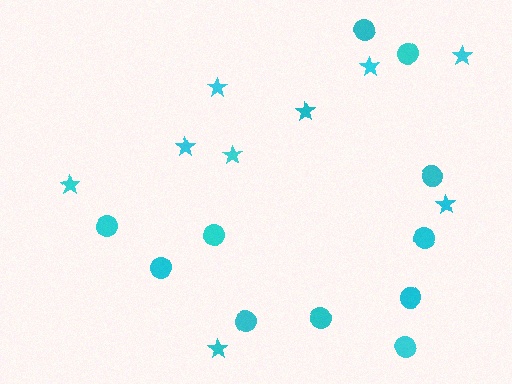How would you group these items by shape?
There are 2 groups: one group of stars (9) and one group of circles (11).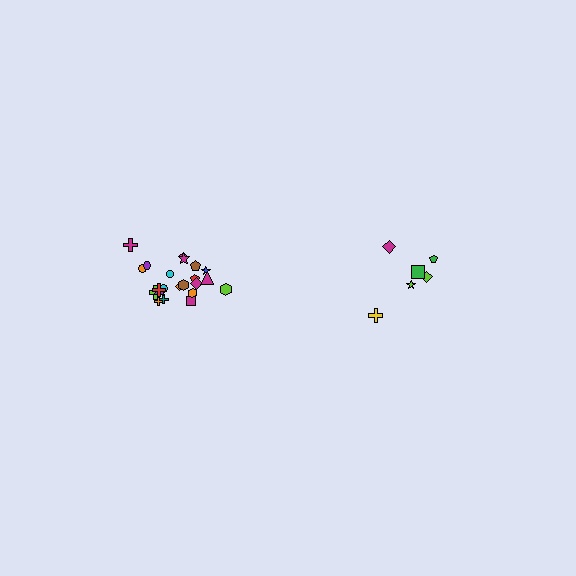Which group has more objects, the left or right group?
The left group.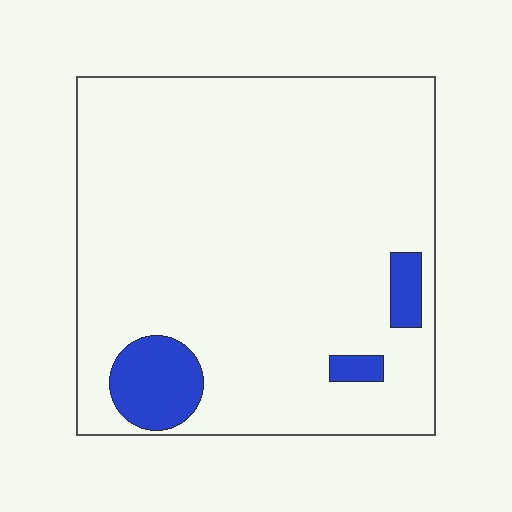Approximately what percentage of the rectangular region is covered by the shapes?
Approximately 10%.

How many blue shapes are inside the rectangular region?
3.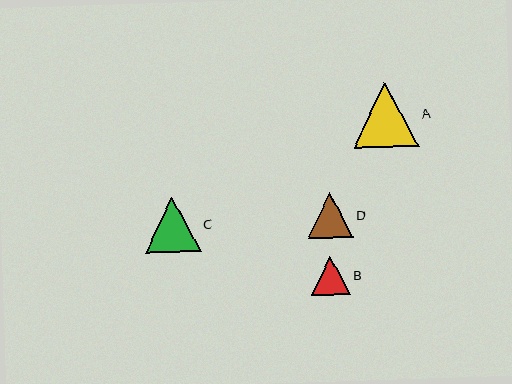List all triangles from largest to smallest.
From largest to smallest: A, C, D, B.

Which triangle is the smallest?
Triangle B is the smallest with a size of approximately 39 pixels.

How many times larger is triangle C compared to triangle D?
Triangle C is approximately 1.2 times the size of triangle D.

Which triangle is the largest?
Triangle A is the largest with a size of approximately 66 pixels.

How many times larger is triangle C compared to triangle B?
Triangle C is approximately 1.4 times the size of triangle B.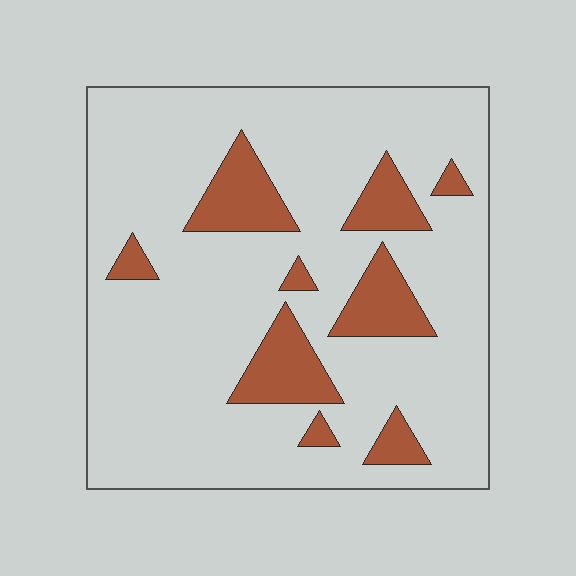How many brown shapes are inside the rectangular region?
9.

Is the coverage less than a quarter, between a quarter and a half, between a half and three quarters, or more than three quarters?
Less than a quarter.